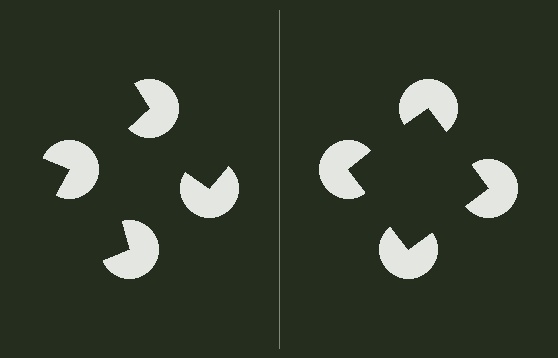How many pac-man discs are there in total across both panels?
8 — 4 on each side.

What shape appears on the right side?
An illusory square.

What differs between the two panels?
The pac-man discs are positioned identically on both sides; only the wedge orientations differ. On the right they align to a square; on the left they are misaligned.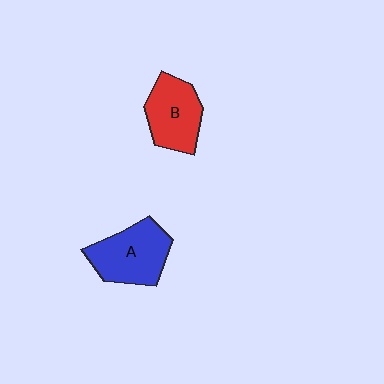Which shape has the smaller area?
Shape B (red).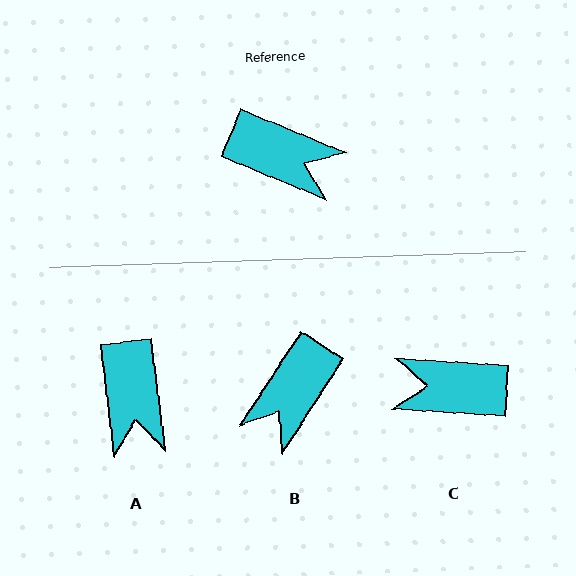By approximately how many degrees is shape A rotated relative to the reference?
Approximately 61 degrees clockwise.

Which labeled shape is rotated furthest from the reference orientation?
C, about 161 degrees away.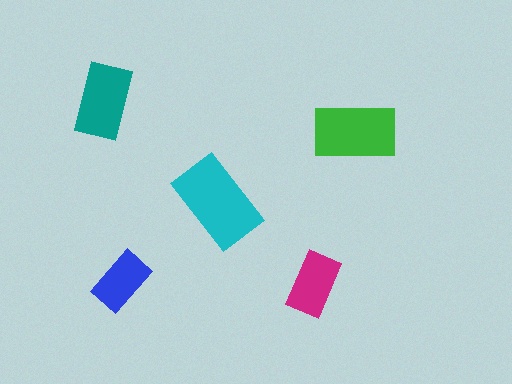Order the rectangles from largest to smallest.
the cyan one, the green one, the teal one, the magenta one, the blue one.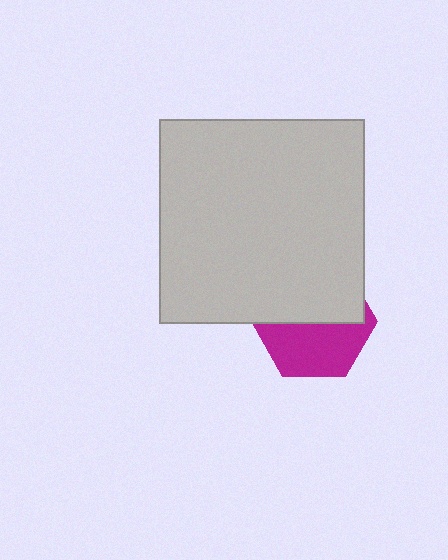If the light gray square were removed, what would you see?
You would see the complete magenta hexagon.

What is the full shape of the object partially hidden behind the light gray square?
The partially hidden object is a magenta hexagon.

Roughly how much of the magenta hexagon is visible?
About half of it is visible (roughly 49%).